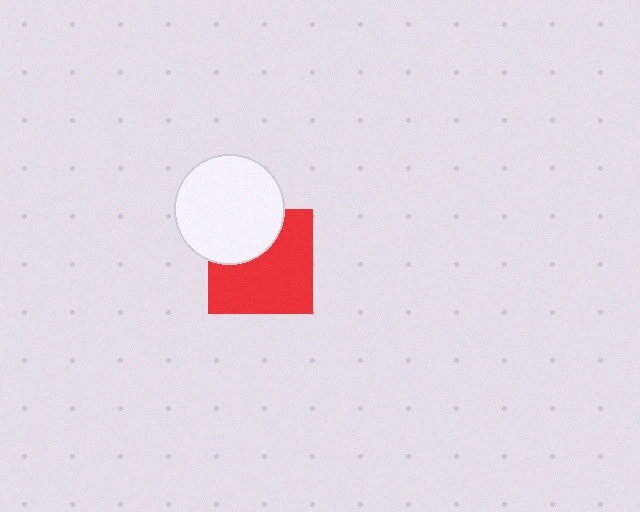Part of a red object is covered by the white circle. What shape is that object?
It is a square.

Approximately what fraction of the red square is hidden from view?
Roughly 33% of the red square is hidden behind the white circle.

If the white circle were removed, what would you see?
You would see the complete red square.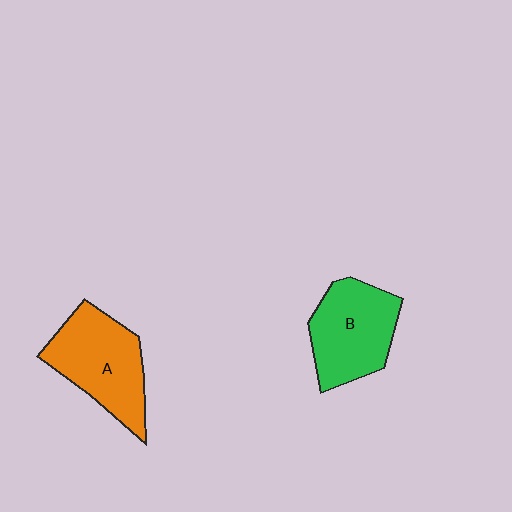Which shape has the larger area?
Shape A (orange).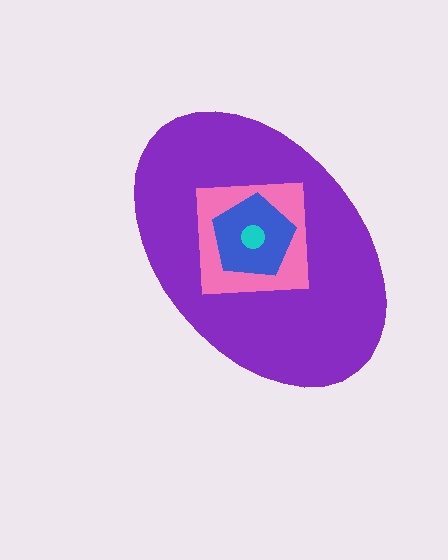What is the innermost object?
The cyan circle.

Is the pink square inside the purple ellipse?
Yes.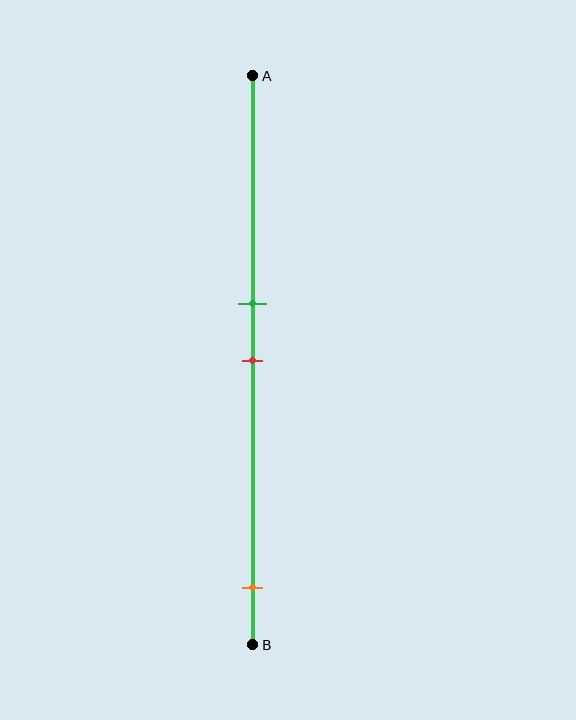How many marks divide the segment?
There are 3 marks dividing the segment.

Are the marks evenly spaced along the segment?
No, the marks are not evenly spaced.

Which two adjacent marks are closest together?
The green and red marks are the closest adjacent pair.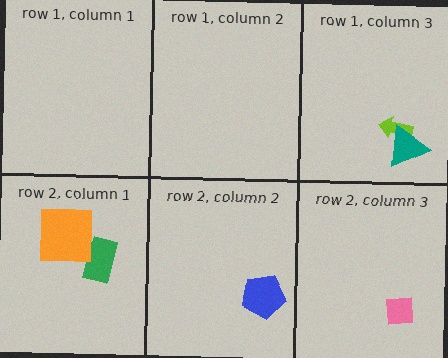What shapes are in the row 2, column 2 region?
The blue pentagon.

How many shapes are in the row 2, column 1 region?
2.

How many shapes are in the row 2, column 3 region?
1.